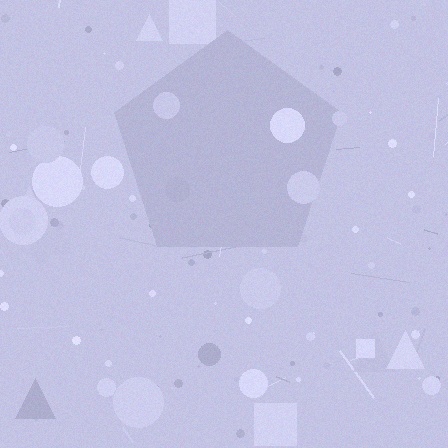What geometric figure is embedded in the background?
A pentagon is embedded in the background.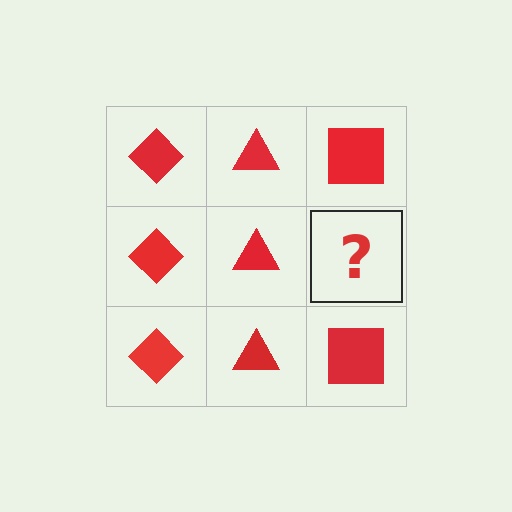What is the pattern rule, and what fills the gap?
The rule is that each column has a consistent shape. The gap should be filled with a red square.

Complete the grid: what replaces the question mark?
The question mark should be replaced with a red square.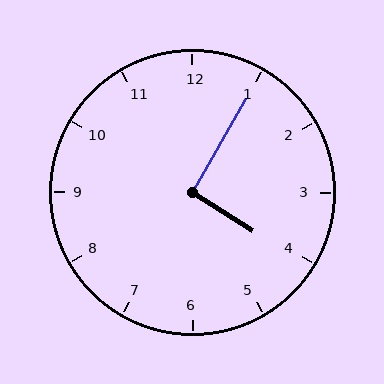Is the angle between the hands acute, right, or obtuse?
It is right.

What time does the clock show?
4:05.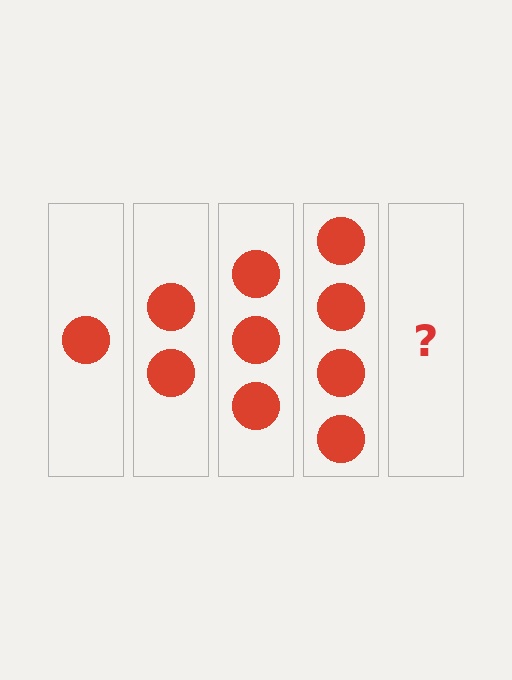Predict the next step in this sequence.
The next step is 5 circles.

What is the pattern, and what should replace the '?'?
The pattern is that each step adds one more circle. The '?' should be 5 circles.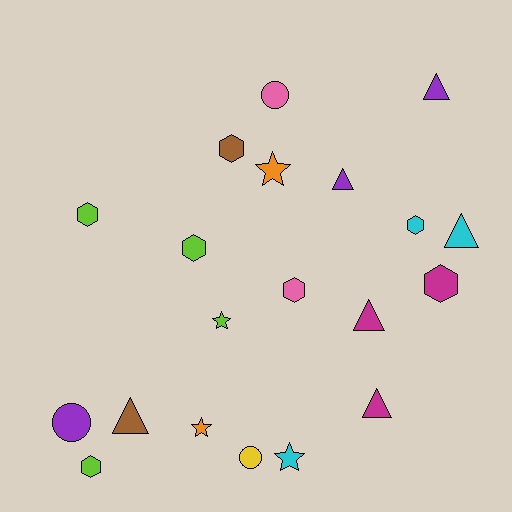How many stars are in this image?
There are 4 stars.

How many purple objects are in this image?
There are 3 purple objects.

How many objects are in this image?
There are 20 objects.